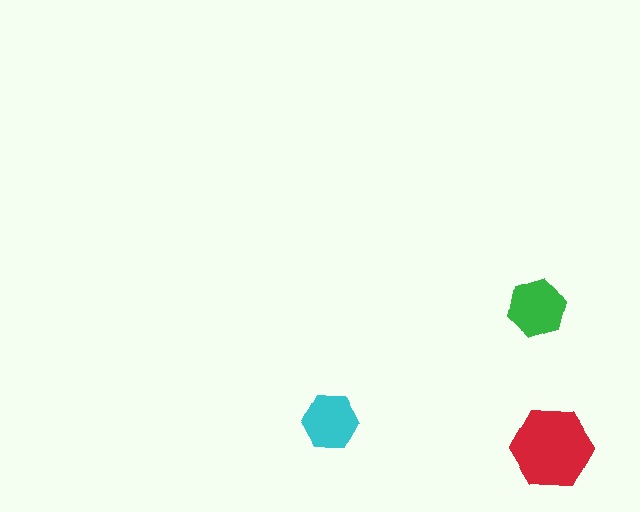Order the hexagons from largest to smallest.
the red one, the green one, the cyan one.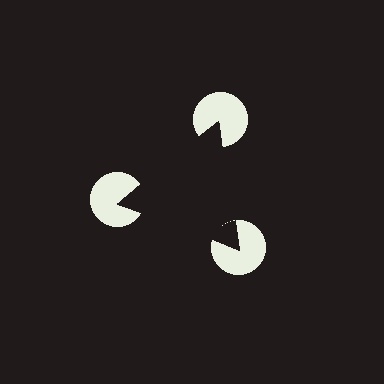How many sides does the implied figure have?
3 sides.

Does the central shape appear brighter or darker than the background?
It typically appears slightly darker than the background, even though no actual brightness change is drawn.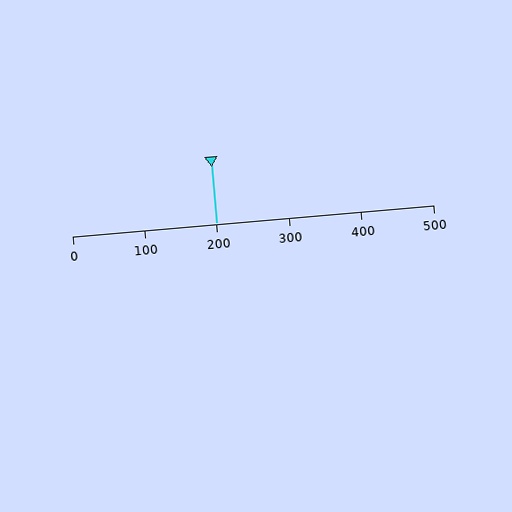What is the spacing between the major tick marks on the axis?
The major ticks are spaced 100 apart.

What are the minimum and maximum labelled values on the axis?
The axis runs from 0 to 500.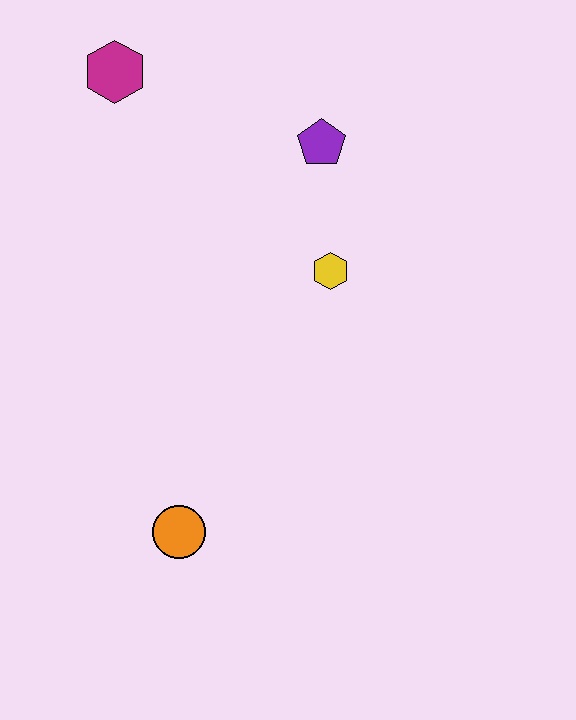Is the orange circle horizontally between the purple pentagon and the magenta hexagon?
Yes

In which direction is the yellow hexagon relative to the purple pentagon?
The yellow hexagon is below the purple pentagon.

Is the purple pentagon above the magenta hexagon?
No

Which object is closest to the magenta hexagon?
The purple pentagon is closest to the magenta hexagon.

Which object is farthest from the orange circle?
The magenta hexagon is farthest from the orange circle.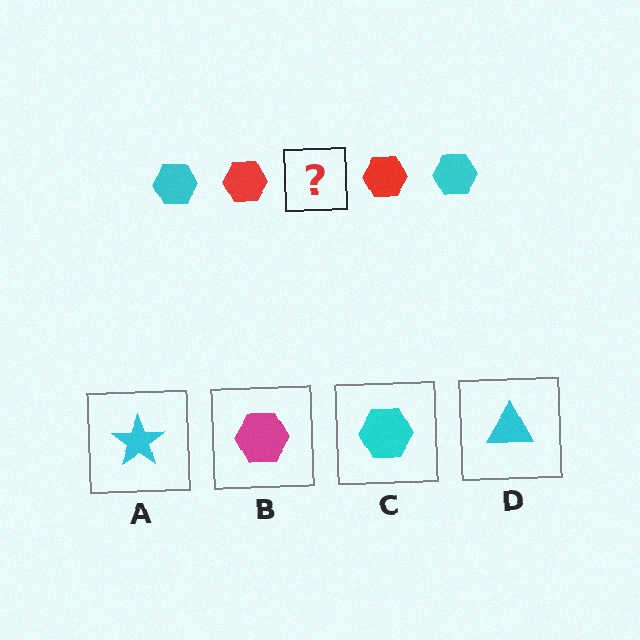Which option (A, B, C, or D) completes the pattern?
C.